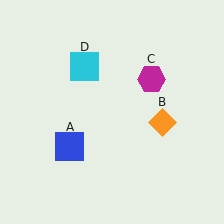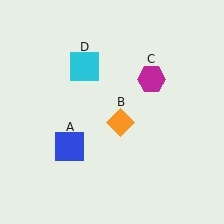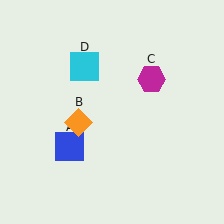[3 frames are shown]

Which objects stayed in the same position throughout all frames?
Blue square (object A) and magenta hexagon (object C) and cyan square (object D) remained stationary.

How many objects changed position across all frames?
1 object changed position: orange diamond (object B).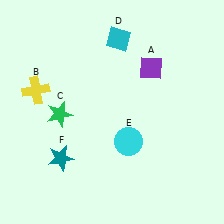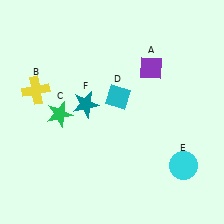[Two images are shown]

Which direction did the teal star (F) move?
The teal star (F) moved up.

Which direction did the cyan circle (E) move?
The cyan circle (E) moved right.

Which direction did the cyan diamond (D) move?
The cyan diamond (D) moved down.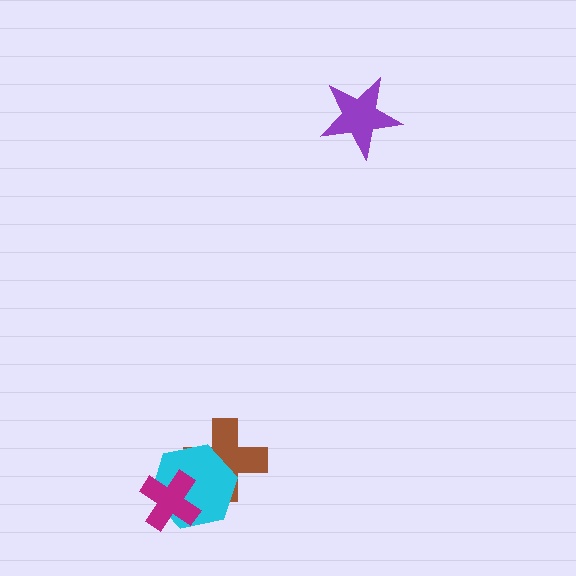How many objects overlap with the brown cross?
1 object overlaps with the brown cross.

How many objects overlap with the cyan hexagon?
2 objects overlap with the cyan hexagon.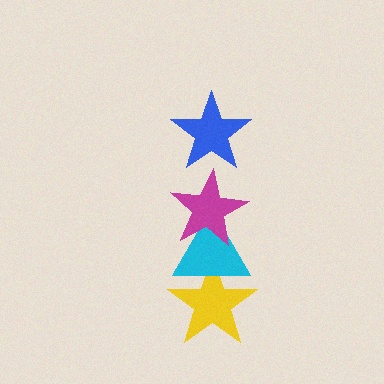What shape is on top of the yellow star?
The cyan triangle is on top of the yellow star.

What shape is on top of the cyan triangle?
The magenta star is on top of the cyan triangle.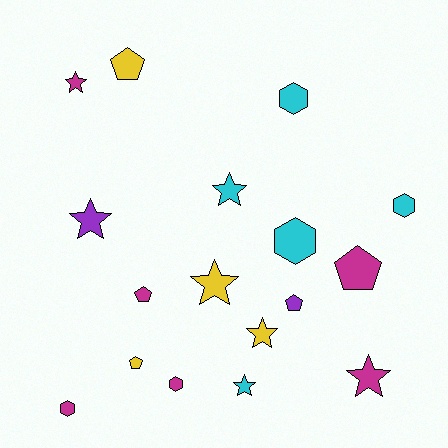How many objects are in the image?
There are 17 objects.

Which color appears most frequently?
Magenta, with 6 objects.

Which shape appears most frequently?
Star, with 7 objects.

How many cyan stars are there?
There are 2 cyan stars.